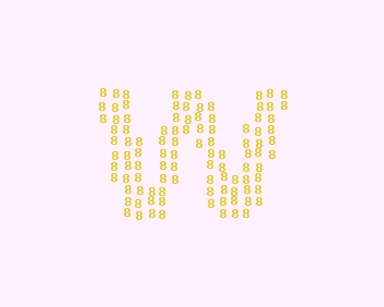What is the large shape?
The large shape is the letter W.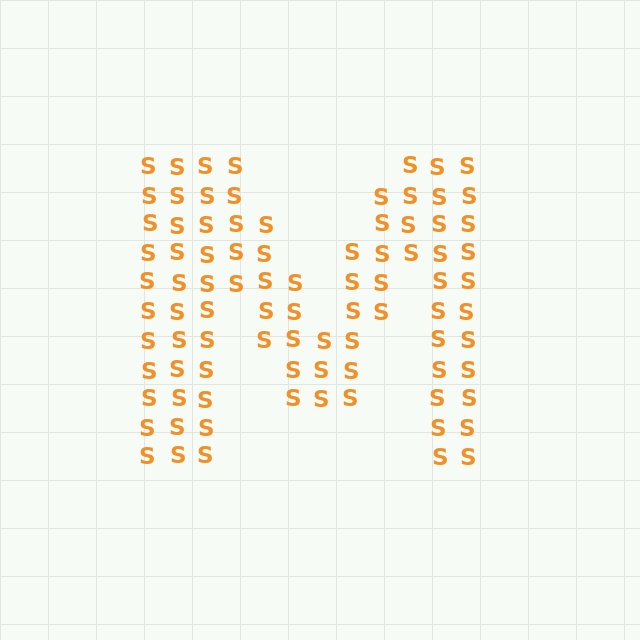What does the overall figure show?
The overall figure shows the letter M.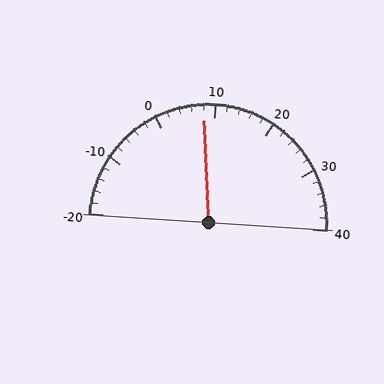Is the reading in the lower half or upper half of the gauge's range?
The reading is in the lower half of the range (-20 to 40).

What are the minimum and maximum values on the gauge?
The gauge ranges from -20 to 40.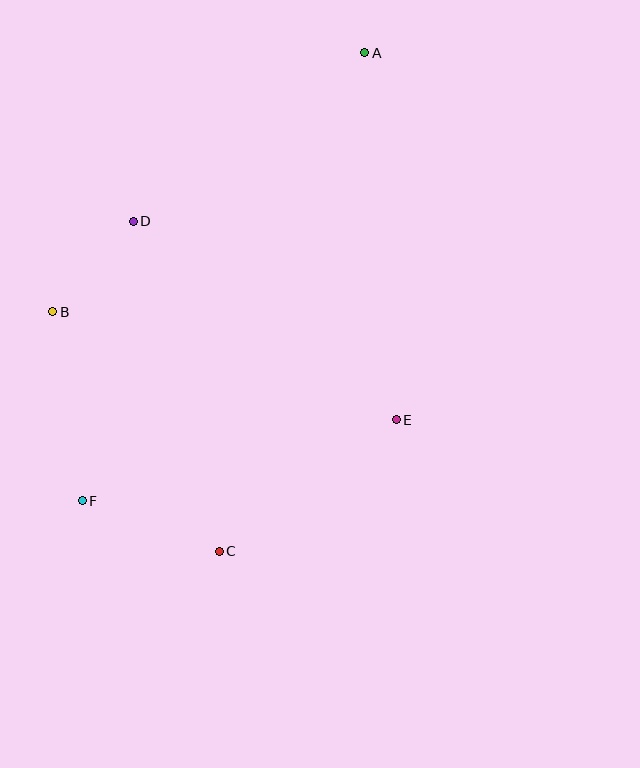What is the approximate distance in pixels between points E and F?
The distance between E and F is approximately 324 pixels.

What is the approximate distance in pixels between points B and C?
The distance between B and C is approximately 292 pixels.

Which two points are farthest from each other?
Points A and F are farthest from each other.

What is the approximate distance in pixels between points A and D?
The distance between A and D is approximately 287 pixels.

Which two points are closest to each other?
Points B and D are closest to each other.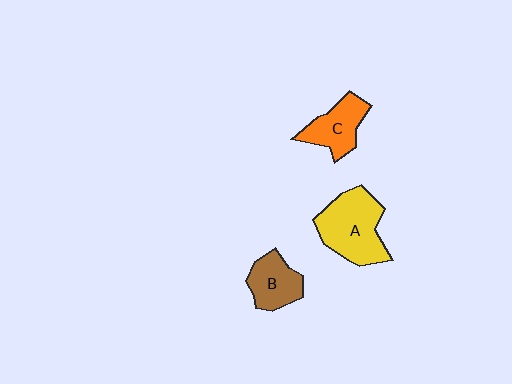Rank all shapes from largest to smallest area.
From largest to smallest: A (yellow), C (orange), B (brown).